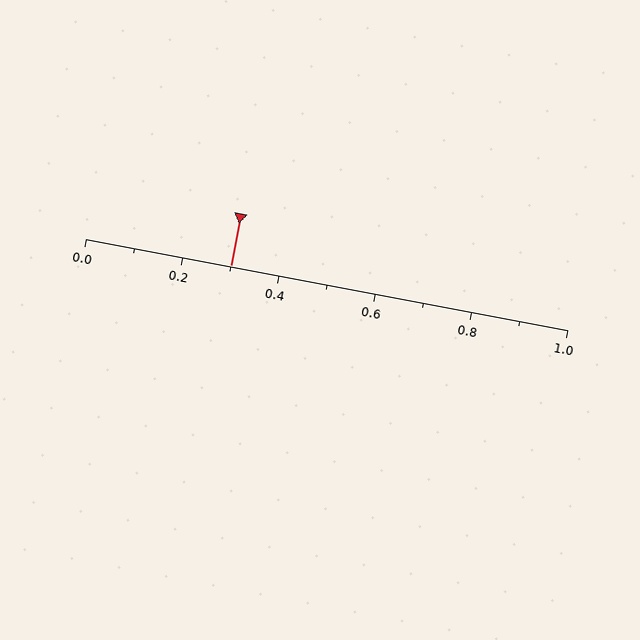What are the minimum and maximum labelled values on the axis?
The axis runs from 0.0 to 1.0.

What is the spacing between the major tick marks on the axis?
The major ticks are spaced 0.2 apart.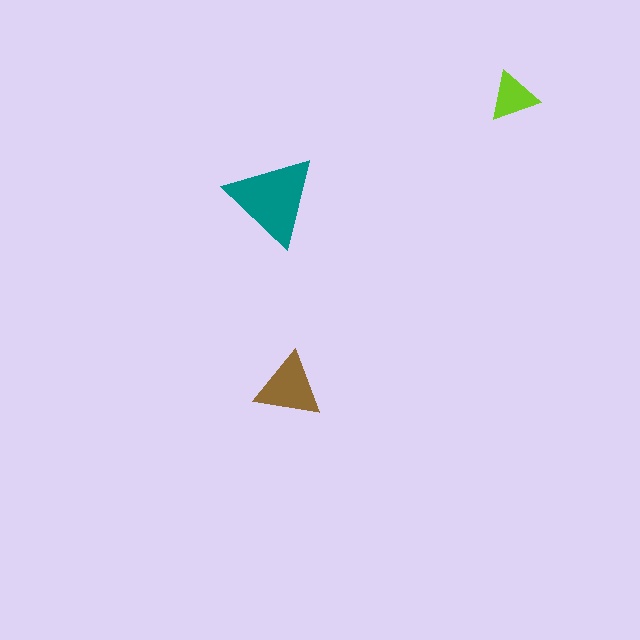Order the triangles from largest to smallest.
the teal one, the brown one, the lime one.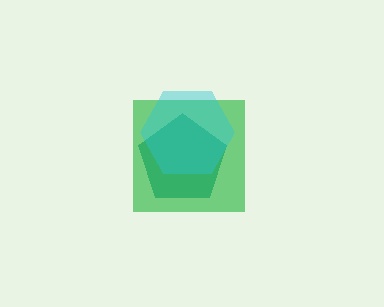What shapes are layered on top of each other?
The layered shapes are: a teal pentagon, a green square, a cyan hexagon.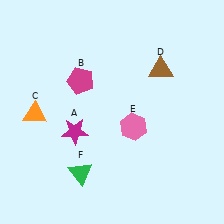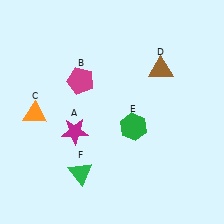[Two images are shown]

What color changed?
The hexagon (E) changed from pink in Image 1 to green in Image 2.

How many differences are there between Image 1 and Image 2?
There is 1 difference between the two images.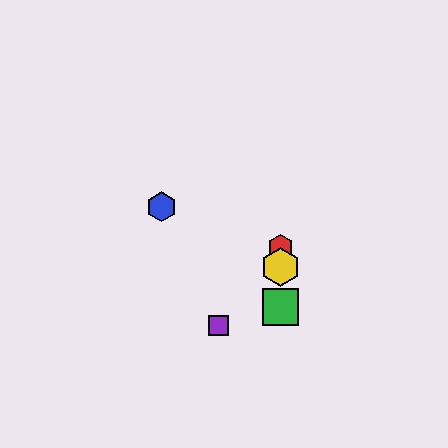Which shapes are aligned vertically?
The red hexagon, the green square, the yellow hexagon are aligned vertically.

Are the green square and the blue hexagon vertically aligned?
No, the green square is at x≈280 and the blue hexagon is at x≈161.